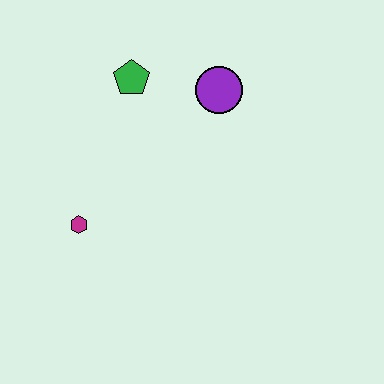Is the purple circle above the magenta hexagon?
Yes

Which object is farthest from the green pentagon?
The magenta hexagon is farthest from the green pentagon.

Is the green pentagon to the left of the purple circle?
Yes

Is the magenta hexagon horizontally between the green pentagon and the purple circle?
No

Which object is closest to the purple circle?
The green pentagon is closest to the purple circle.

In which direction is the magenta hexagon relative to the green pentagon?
The magenta hexagon is below the green pentagon.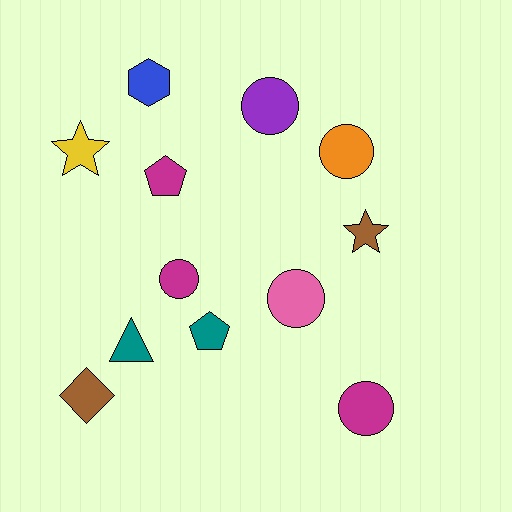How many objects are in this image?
There are 12 objects.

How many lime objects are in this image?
There are no lime objects.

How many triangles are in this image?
There is 1 triangle.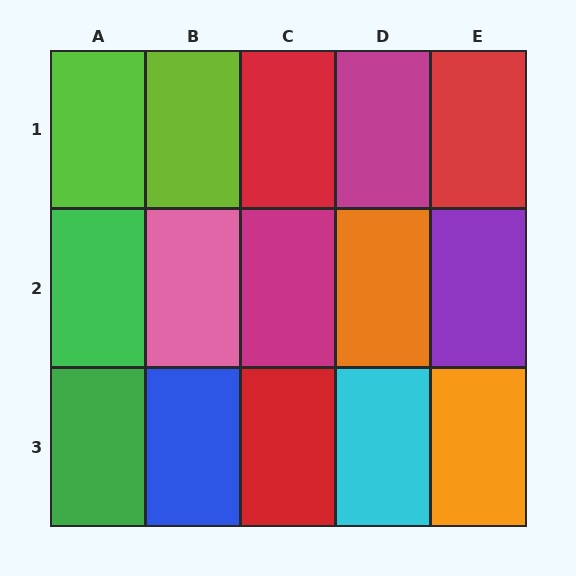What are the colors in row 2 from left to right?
Green, pink, magenta, orange, purple.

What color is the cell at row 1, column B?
Lime.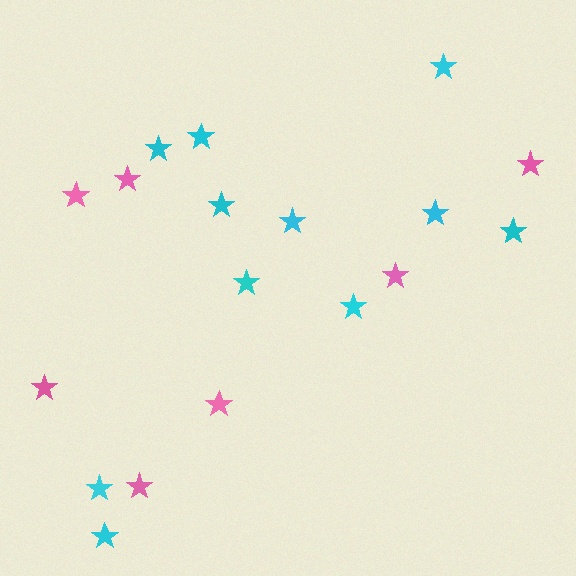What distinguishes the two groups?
There are 2 groups: one group of pink stars (7) and one group of cyan stars (11).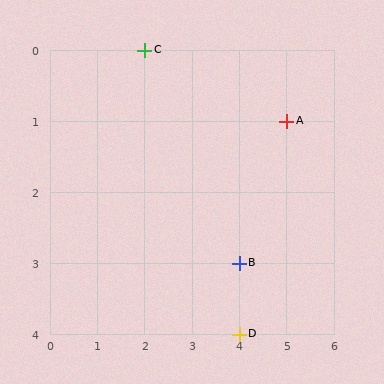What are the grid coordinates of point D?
Point D is at grid coordinates (4, 4).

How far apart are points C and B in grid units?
Points C and B are 2 columns and 3 rows apart (about 3.6 grid units diagonally).